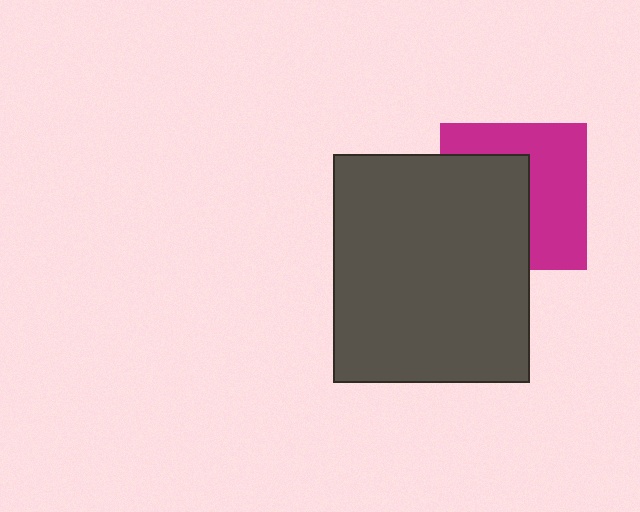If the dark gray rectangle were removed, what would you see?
You would see the complete magenta square.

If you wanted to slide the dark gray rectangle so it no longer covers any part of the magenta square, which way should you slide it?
Slide it left — that is the most direct way to separate the two shapes.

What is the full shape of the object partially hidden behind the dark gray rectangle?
The partially hidden object is a magenta square.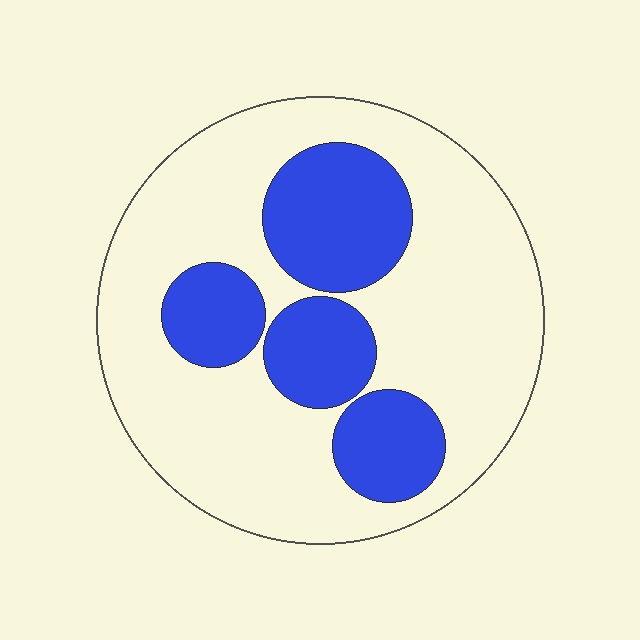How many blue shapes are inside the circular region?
4.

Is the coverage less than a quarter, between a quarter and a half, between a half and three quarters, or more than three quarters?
Between a quarter and a half.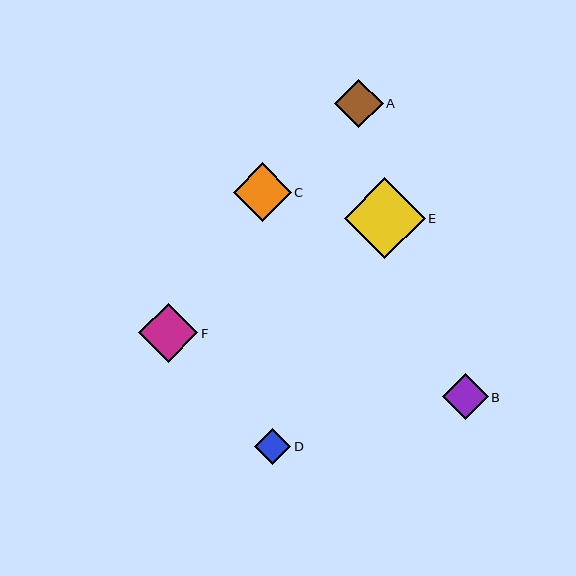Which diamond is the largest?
Diamond E is the largest with a size of approximately 81 pixels.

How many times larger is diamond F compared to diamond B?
Diamond F is approximately 1.3 times the size of diamond B.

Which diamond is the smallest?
Diamond D is the smallest with a size of approximately 36 pixels.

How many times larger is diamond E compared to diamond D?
Diamond E is approximately 2.2 times the size of diamond D.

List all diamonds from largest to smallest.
From largest to smallest: E, F, C, A, B, D.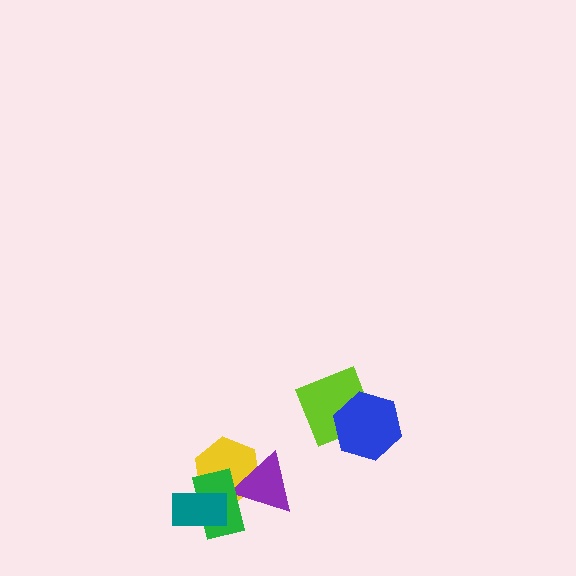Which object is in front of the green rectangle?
The teal rectangle is in front of the green rectangle.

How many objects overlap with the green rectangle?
3 objects overlap with the green rectangle.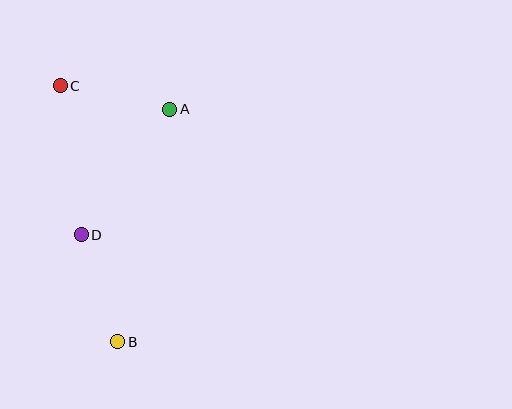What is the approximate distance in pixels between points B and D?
The distance between B and D is approximately 113 pixels.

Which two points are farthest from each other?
Points B and C are farthest from each other.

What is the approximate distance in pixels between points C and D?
The distance between C and D is approximately 150 pixels.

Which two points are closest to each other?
Points A and C are closest to each other.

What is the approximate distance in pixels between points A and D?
The distance between A and D is approximately 153 pixels.